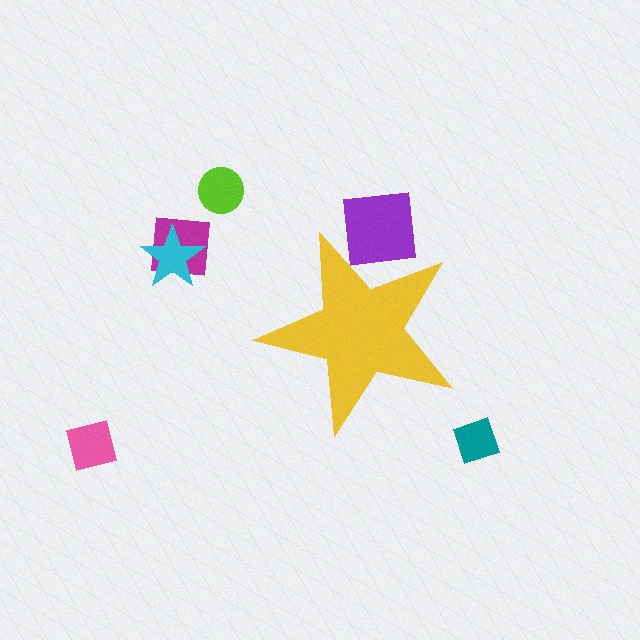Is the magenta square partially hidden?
No, the magenta square is fully visible.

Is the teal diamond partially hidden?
No, the teal diamond is fully visible.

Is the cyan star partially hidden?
No, the cyan star is fully visible.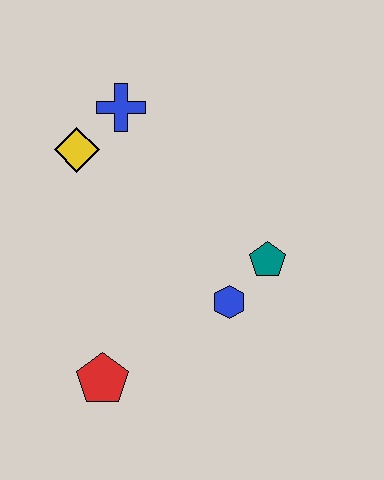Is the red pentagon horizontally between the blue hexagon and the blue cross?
No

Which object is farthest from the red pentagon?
The blue cross is farthest from the red pentagon.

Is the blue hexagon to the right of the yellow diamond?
Yes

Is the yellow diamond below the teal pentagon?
No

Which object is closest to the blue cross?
The yellow diamond is closest to the blue cross.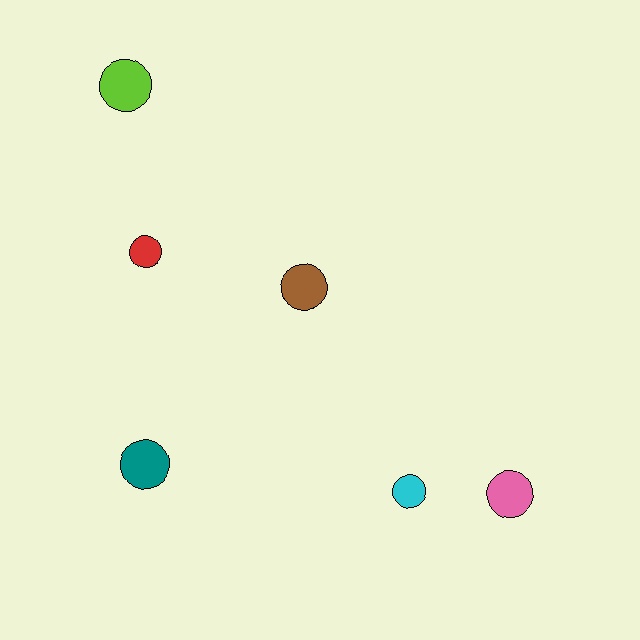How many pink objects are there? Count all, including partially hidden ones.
There is 1 pink object.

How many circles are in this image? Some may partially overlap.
There are 6 circles.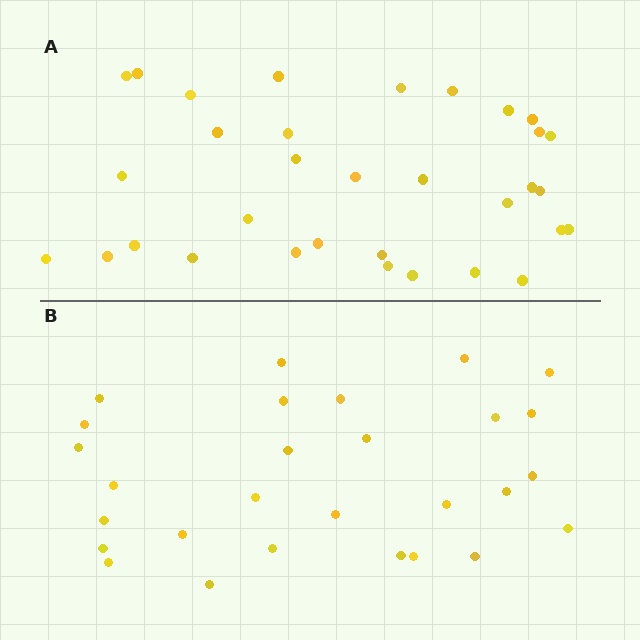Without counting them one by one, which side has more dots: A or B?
Region A (the top region) has more dots.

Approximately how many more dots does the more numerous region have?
Region A has about 5 more dots than region B.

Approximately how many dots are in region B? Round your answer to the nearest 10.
About 30 dots. (The exact count is 28, which rounds to 30.)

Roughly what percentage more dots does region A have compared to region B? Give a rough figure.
About 20% more.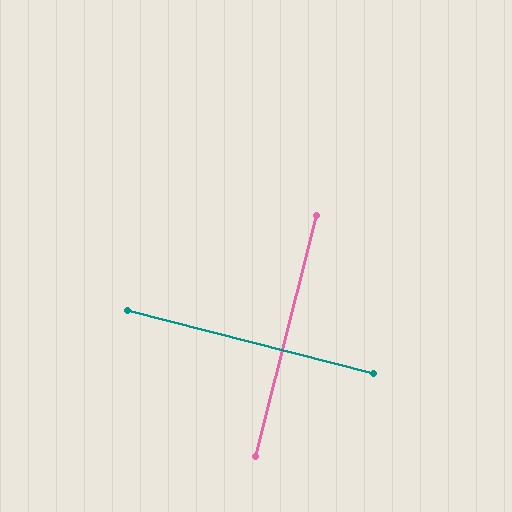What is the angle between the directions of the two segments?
Approximately 90 degrees.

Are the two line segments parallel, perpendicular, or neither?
Perpendicular — they meet at approximately 90°.